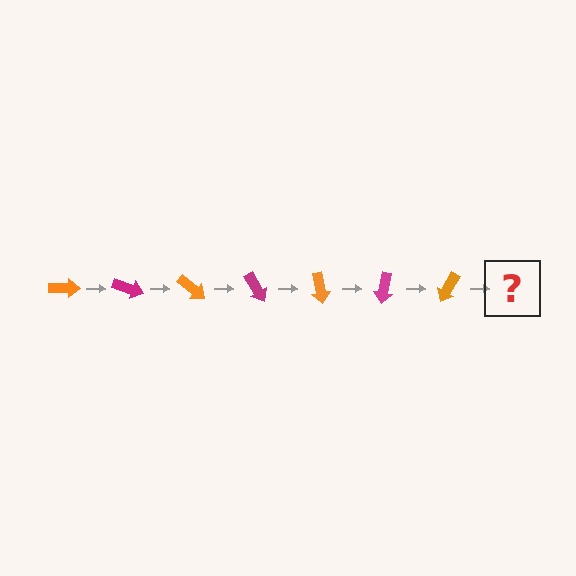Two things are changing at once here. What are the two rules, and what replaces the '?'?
The two rules are that it rotates 20 degrees each step and the color cycles through orange and magenta. The '?' should be a magenta arrow, rotated 140 degrees from the start.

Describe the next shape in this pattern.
It should be a magenta arrow, rotated 140 degrees from the start.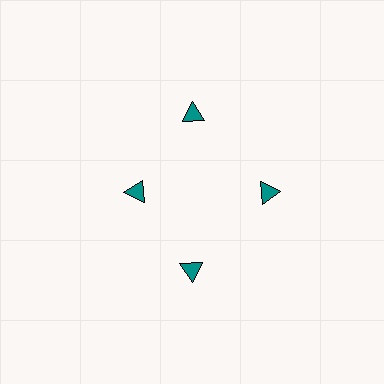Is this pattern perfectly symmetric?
No. The 4 teal triangles are arranged in a ring, but one element near the 9 o'clock position is pulled inward toward the center, breaking the 4-fold rotational symmetry.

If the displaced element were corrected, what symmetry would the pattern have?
It would have 4-fold rotational symmetry — the pattern would map onto itself every 90 degrees.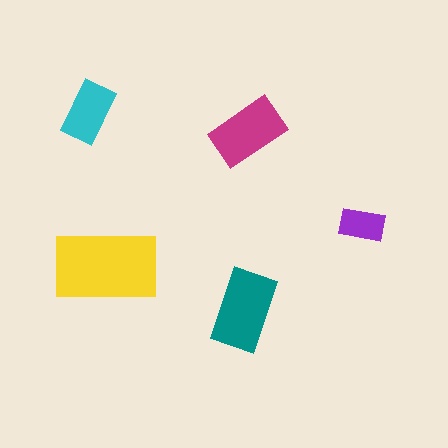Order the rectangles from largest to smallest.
the yellow one, the teal one, the magenta one, the cyan one, the purple one.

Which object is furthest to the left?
The cyan rectangle is leftmost.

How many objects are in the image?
There are 5 objects in the image.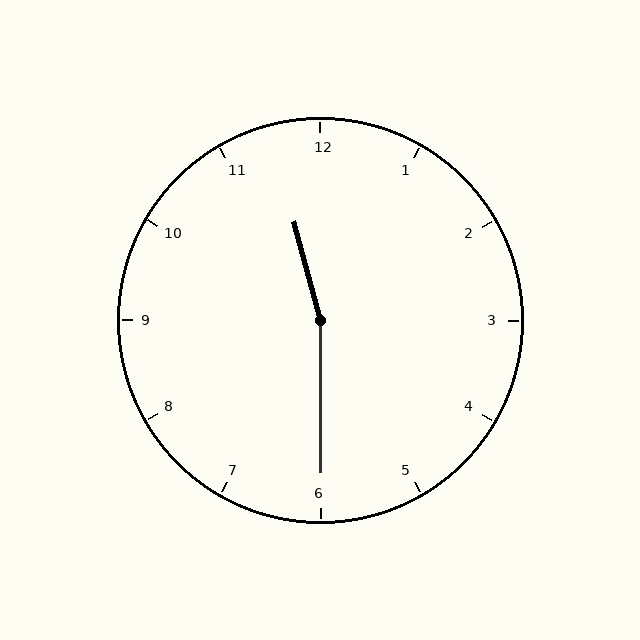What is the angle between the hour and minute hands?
Approximately 165 degrees.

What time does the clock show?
11:30.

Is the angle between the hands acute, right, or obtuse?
It is obtuse.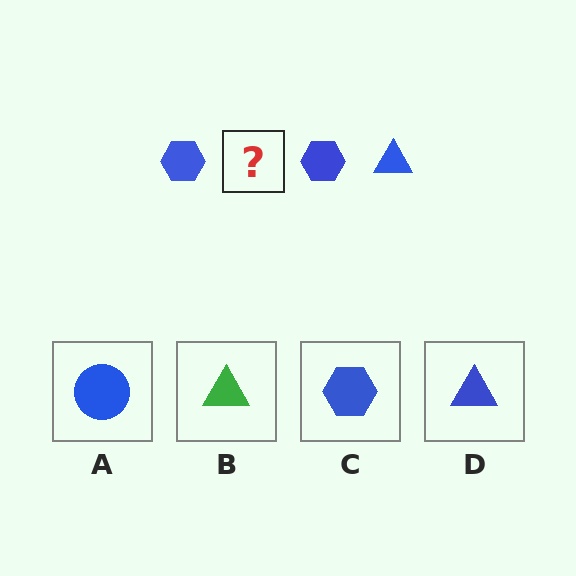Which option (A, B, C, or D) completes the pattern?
D.